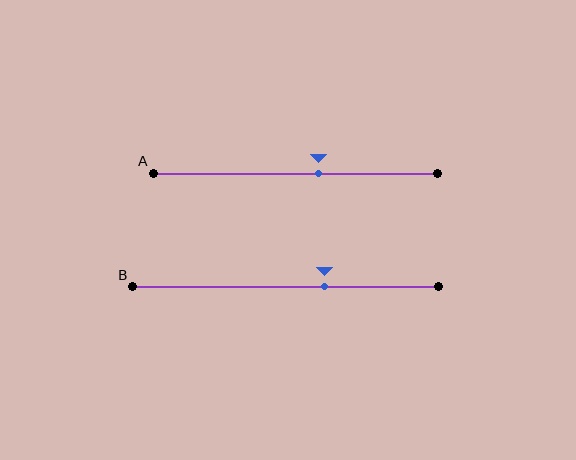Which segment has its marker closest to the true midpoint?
Segment A has its marker closest to the true midpoint.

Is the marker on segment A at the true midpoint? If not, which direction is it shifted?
No, the marker on segment A is shifted to the right by about 8% of the segment length.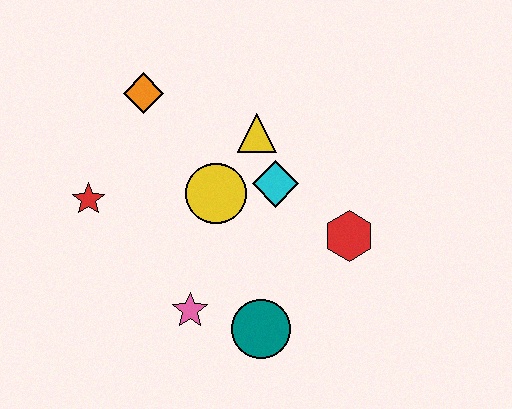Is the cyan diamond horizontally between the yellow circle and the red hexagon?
Yes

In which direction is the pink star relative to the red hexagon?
The pink star is to the left of the red hexagon.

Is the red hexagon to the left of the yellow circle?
No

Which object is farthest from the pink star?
The orange diamond is farthest from the pink star.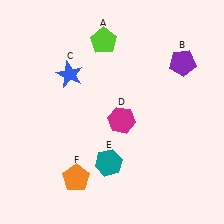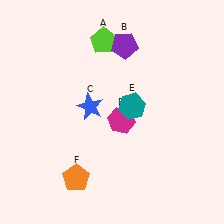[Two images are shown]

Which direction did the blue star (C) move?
The blue star (C) moved down.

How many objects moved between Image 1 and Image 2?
3 objects moved between the two images.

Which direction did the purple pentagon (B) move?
The purple pentagon (B) moved left.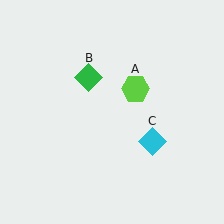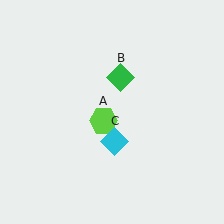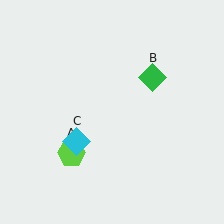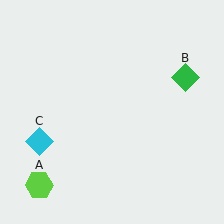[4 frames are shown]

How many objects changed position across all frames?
3 objects changed position: lime hexagon (object A), green diamond (object B), cyan diamond (object C).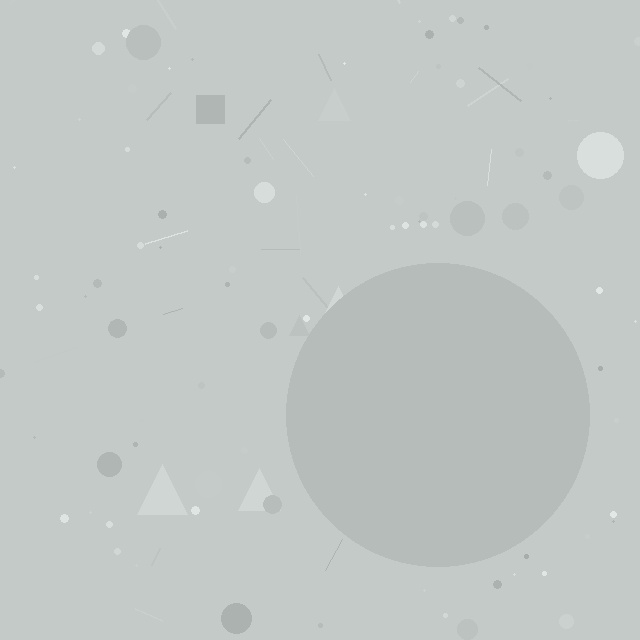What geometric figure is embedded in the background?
A circle is embedded in the background.